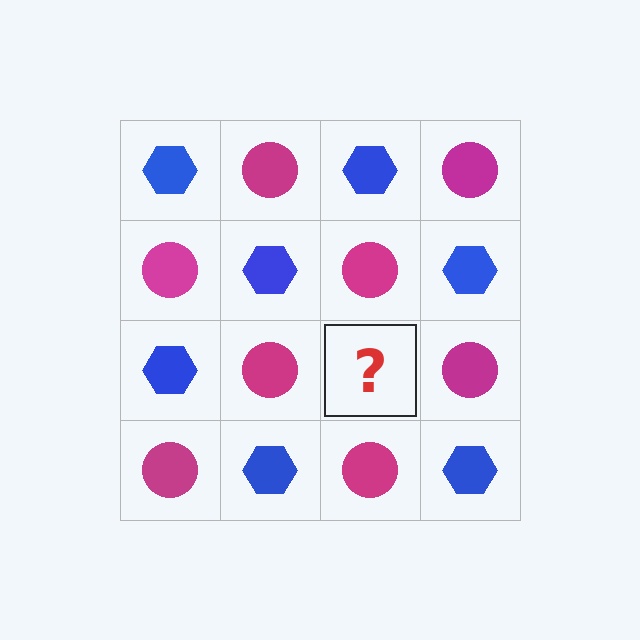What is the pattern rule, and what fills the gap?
The rule is that it alternates blue hexagon and magenta circle in a checkerboard pattern. The gap should be filled with a blue hexagon.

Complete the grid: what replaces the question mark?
The question mark should be replaced with a blue hexagon.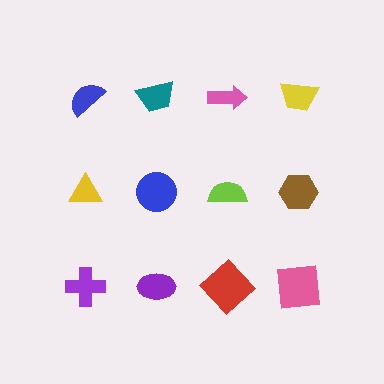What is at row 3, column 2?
A purple ellipse.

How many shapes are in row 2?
4 shapes.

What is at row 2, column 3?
A lime semicircle.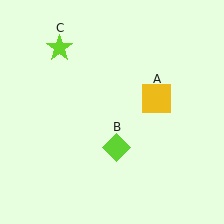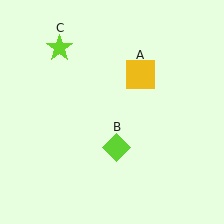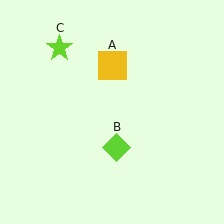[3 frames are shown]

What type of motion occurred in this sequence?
The yellow square (object A) rotated counterclockwise around the center of the scene.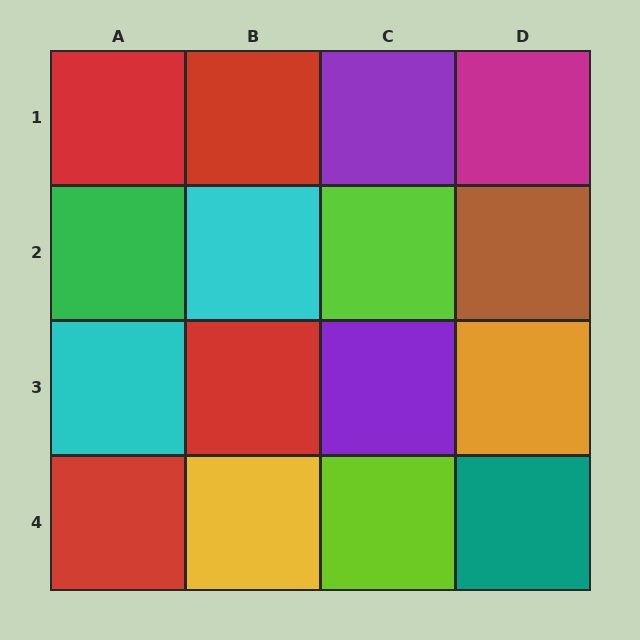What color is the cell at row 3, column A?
Cyan.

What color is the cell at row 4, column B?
Yellow.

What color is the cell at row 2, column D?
Brown.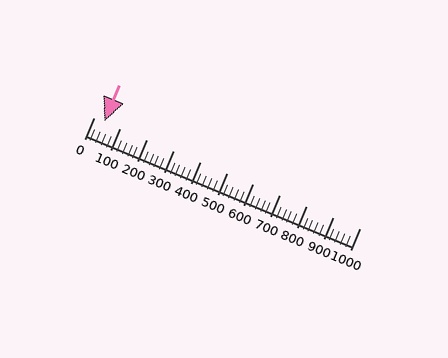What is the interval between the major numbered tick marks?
The major tick marks are spaced 100 units apart.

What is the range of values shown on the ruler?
The ruler shows values from 0 to 1000.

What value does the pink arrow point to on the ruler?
The pink arrow points to approximately 40.